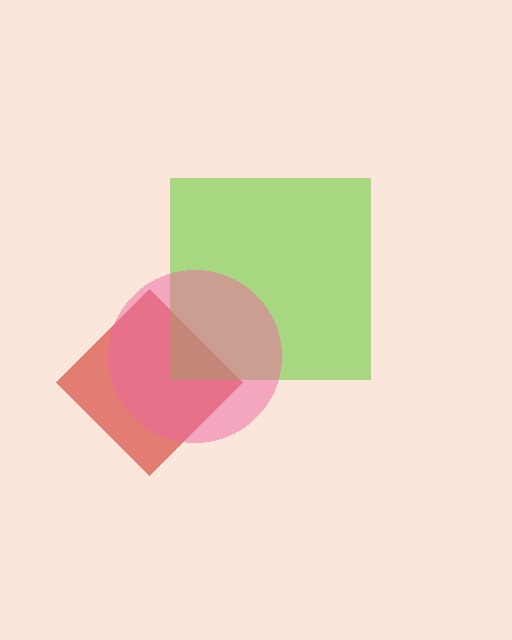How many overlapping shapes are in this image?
There are 3 overlapping shapes in the image.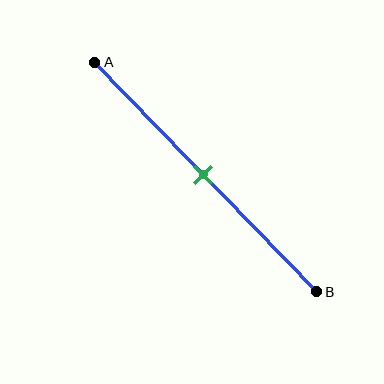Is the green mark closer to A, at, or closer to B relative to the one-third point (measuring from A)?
The green mark is closer to point B than the one-third point of segment AB.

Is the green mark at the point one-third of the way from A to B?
No, the mark is at about 50% from A, not at the 33% one-third point.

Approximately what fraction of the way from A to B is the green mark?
The green mark is approximately 50% of the way from A to B.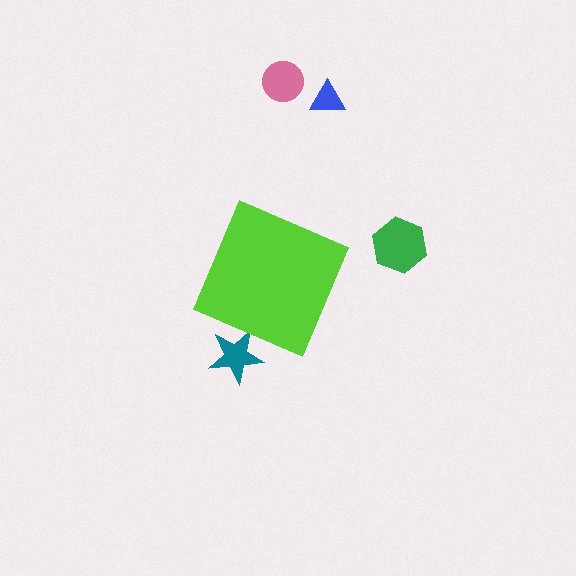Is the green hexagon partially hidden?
No, the green hexagon is fully visible.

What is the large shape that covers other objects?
A lime diamond.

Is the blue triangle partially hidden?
No, the blue triangle is fully visible.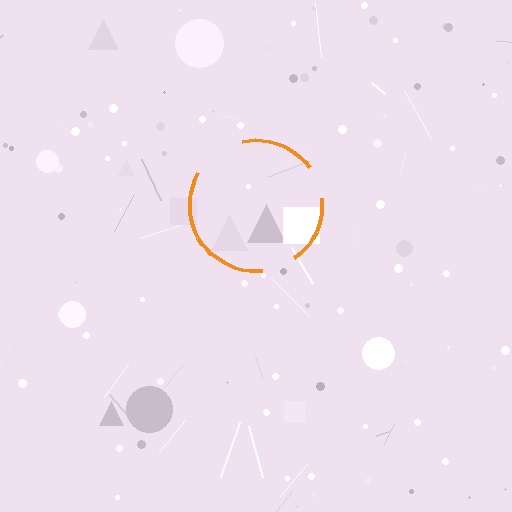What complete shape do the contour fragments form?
The contour fragments form a circle.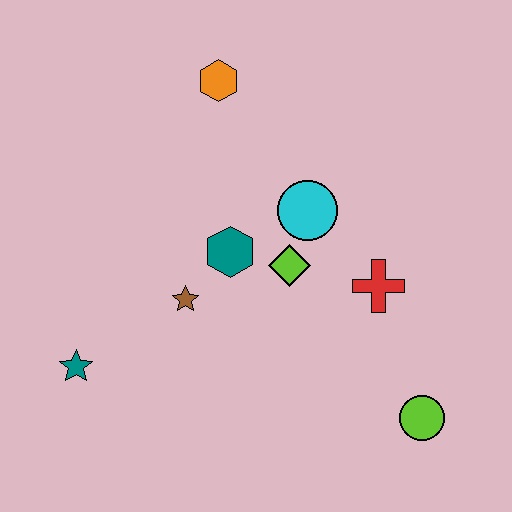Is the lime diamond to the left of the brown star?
No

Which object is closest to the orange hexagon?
The cyan circle is closest to the orange hexagon.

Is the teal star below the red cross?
Yes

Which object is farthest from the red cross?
The teal star is farthest from the red cross.